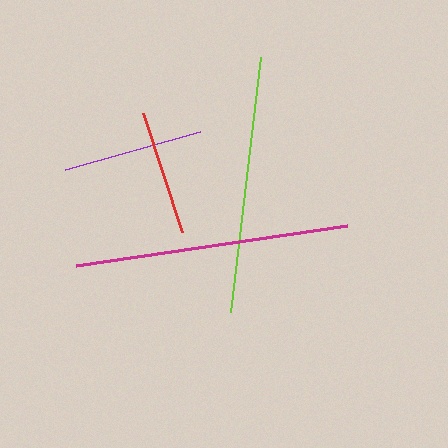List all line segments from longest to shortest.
From longest to shortest: magenta, lime, purple, red.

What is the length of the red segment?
The red segment is approximately 125 pixels long.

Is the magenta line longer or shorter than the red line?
The magenta line is longer than the red line.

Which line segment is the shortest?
The red line is the shortest at approximately 125 pixels.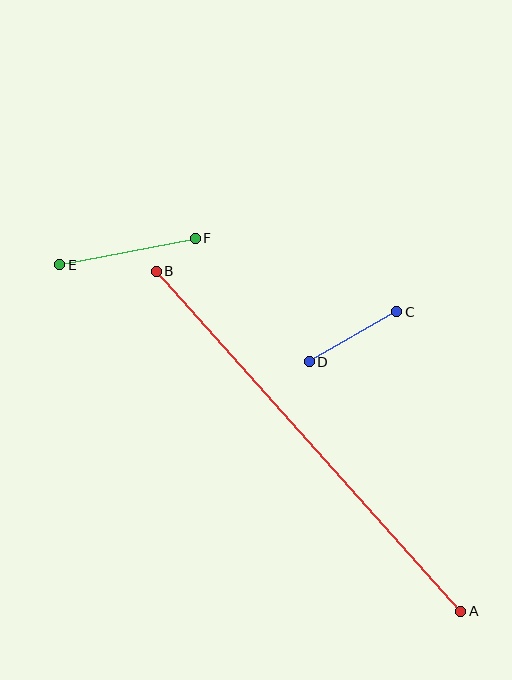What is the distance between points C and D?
The distance is approximately 101 pixels.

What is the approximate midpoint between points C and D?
The midpoint is at approximately (353, 337) pixels.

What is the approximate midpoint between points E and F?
The midpoint is at approximately (127, 252) pixels.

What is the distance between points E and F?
The distance is approximately 138 pixels.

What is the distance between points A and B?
The distance is approximately 456 pixels.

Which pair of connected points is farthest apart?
Points A and B are farthest apart.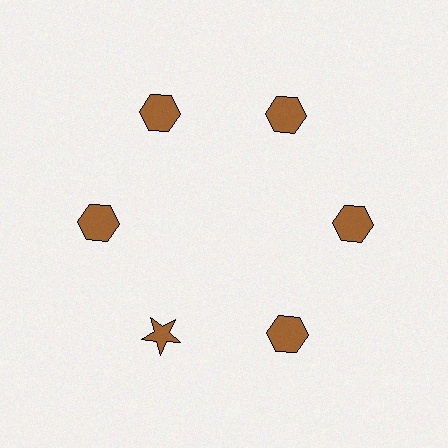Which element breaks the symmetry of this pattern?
The brown star at roughly the 7 o'clock position breaks the symmetry. All other shapes are brown hexagons.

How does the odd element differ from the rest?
It has a different shape: star instead of hexagon.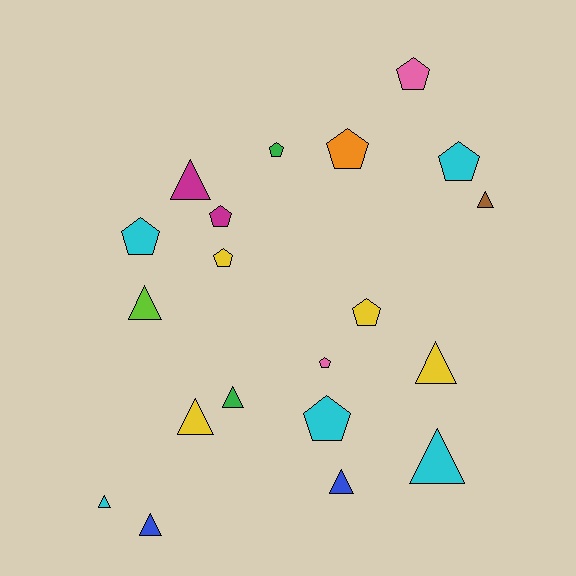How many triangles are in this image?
There are 10 triangles.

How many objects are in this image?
There are 20 objects.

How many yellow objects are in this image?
There are 4 yellow objects.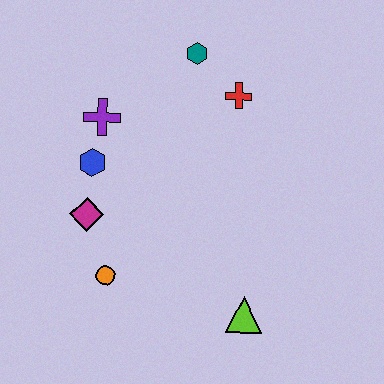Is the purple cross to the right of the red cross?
No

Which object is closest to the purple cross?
The blue hexagon is closest to the purple cross.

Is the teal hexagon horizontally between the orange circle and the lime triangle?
Yes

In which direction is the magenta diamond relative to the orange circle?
The magenta diamond is above the orange circle.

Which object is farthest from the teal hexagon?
The lime triangle is farthest from the teal hexagon.